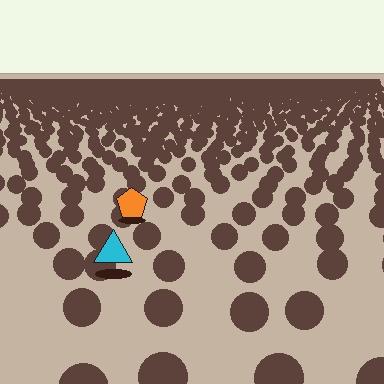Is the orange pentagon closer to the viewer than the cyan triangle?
No. The cyan triangle is closer — you can tell from the texture gradient: the ground texture is coarser near it.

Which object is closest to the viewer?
The cyan triangle is closest. The texture marks near it are larger and more spread out.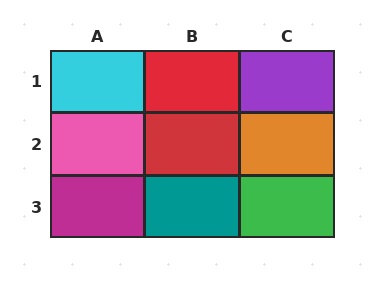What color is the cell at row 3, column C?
Green.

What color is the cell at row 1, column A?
Cyan.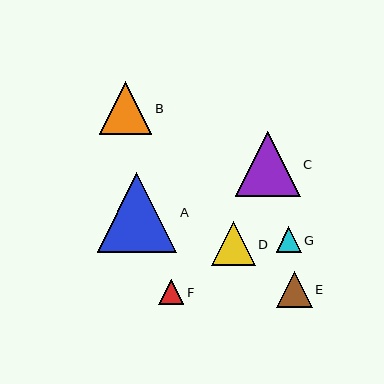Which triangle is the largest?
Triangle A is the largest with a size of approximately 79 pixels.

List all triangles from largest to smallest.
From largest to smallest: A, C, B, D, E, G, F.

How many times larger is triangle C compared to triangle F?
Triangle C is approximately 2.6 times the size of triangle F.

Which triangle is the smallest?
Triangle F is the smallest with a size of approximately 25 pixels.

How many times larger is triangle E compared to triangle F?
Triangle E is approximately 1.4 times the size of triangle F.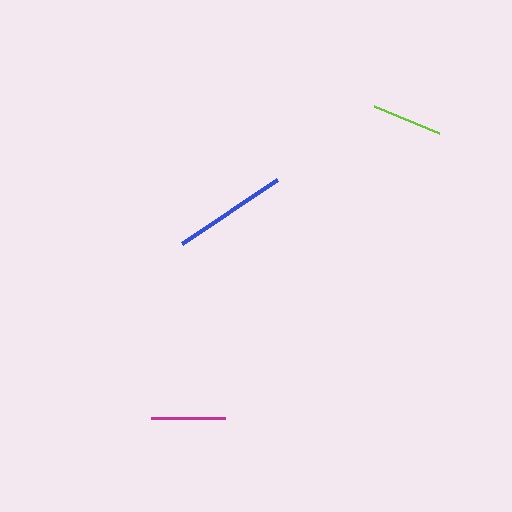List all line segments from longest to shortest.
From longest to shortest: blue, magenta, lime.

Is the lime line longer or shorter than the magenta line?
The magenta line is longer than the lime line.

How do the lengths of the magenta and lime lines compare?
The magenta and lime lines are approximately the same length.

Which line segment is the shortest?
The lime line is the shortest at approximately 71 pixels.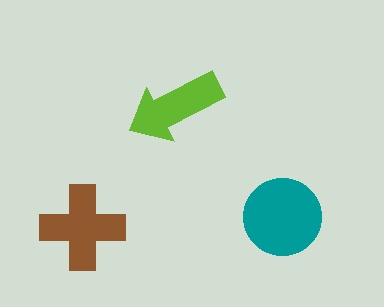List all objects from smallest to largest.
The lime arrow, the brown cross, the teal circle.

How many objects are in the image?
There are 3 objects in the image.